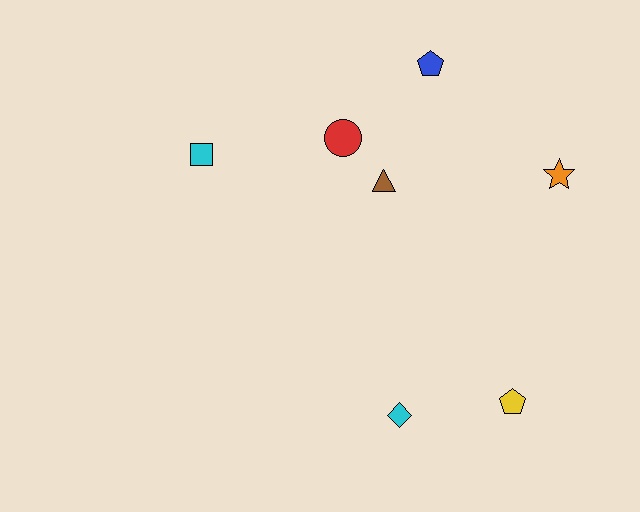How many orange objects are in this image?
There is 1 orange object.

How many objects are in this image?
There are 7 objects.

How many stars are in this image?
There is 1 star.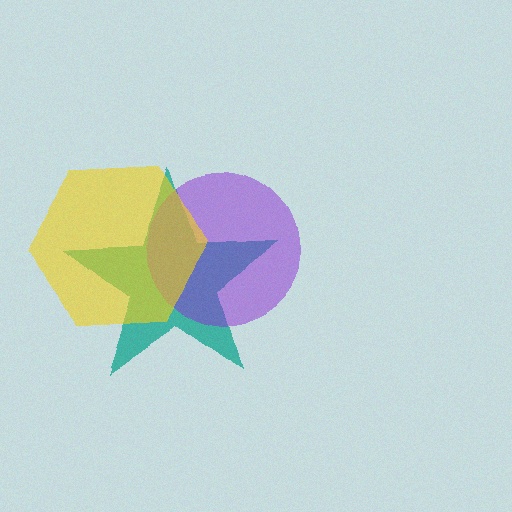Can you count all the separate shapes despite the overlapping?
Yes, there are 3 separate shapes.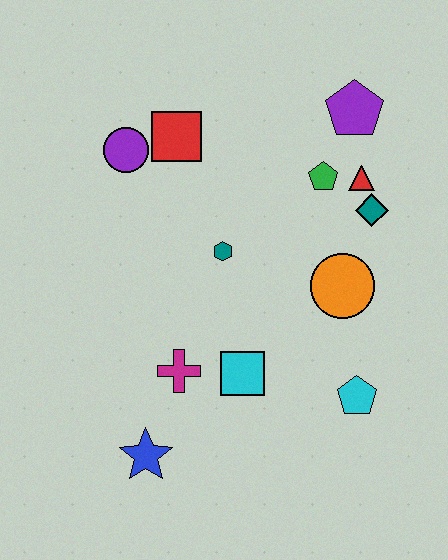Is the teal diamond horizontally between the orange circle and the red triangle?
No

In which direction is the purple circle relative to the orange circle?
The purple circle is to the left of the orange circle.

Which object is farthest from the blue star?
The purple pentagon is farthest from the blue star.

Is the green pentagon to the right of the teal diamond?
No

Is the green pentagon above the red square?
No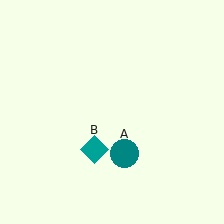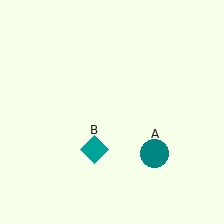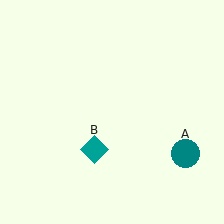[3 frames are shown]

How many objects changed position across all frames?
1 object changed position: teal circle (object A).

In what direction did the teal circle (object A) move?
The teal circle (object A) moved right.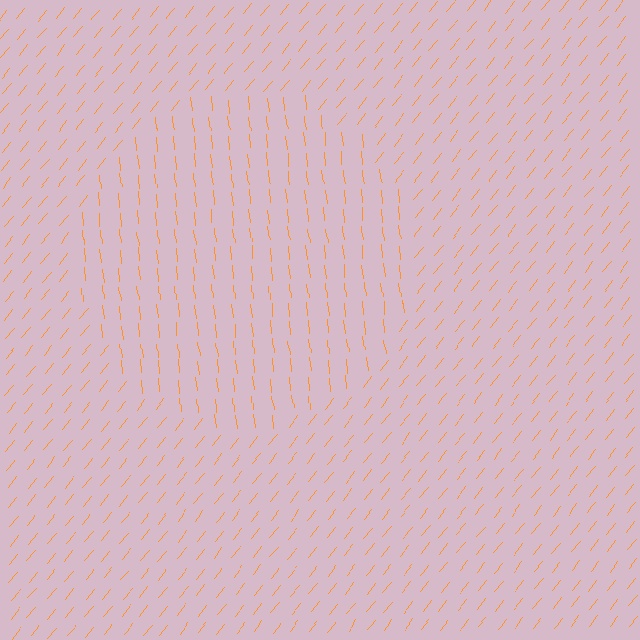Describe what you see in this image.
The image is filled with small orange line segments. A circle region in the image has lines oriented differently from the surrounding lines, creating a visible texture boundary.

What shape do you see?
I see a circle.